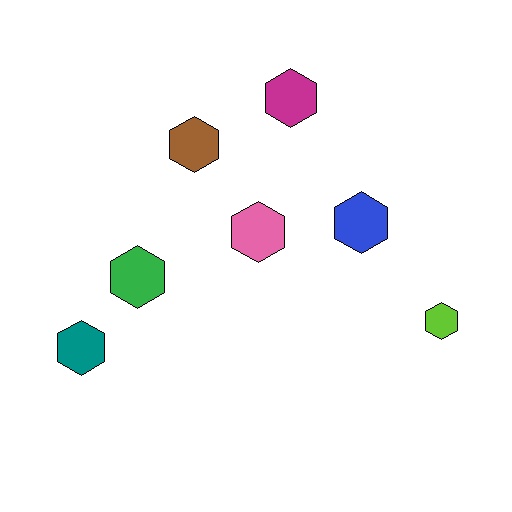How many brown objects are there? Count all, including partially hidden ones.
There is 1 brown object.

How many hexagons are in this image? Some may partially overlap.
There are 7 hexagons.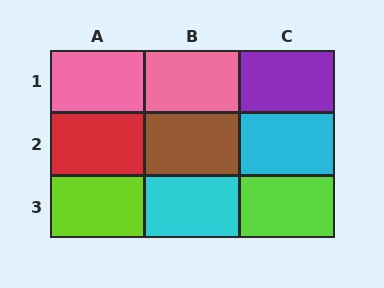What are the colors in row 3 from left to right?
Lime, cyan, lime.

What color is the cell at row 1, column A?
Pink.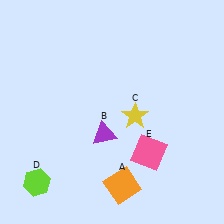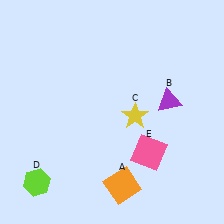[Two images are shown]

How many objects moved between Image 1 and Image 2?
1 object moved between the two images.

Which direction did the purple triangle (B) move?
The purple triangle (B) moved right.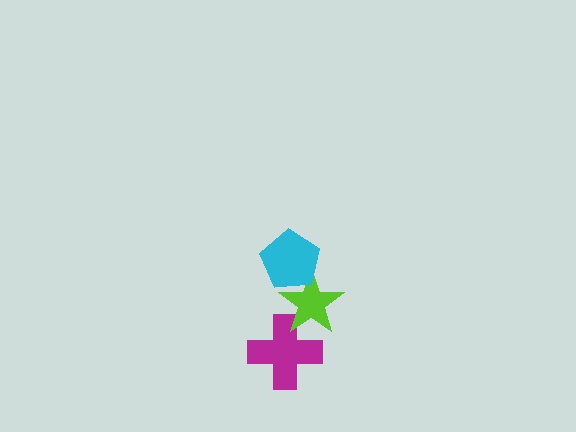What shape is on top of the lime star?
The cyan pentagon is on top of the lime star.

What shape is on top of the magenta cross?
The lime star is on top of the magenta cross.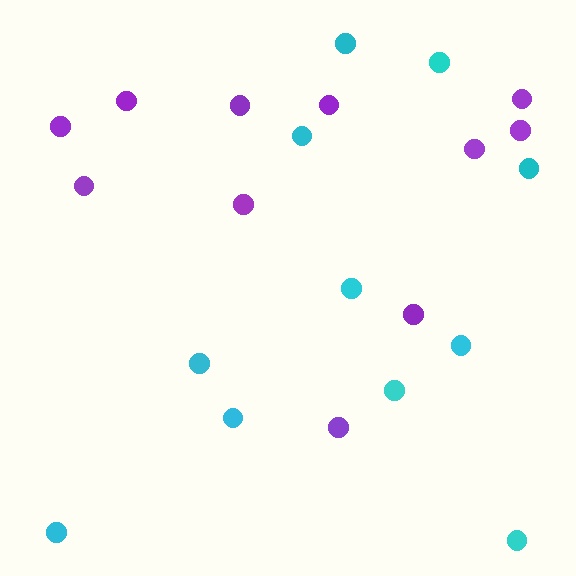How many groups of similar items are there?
There are 2 groups: one group of cyan circles (11) and one group of purple circles (11).